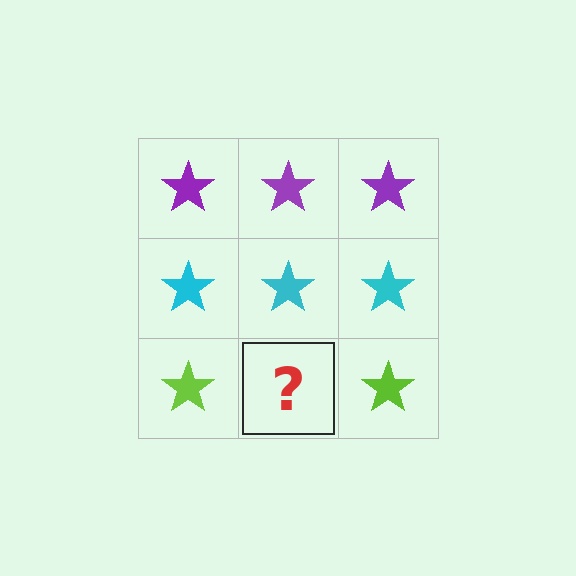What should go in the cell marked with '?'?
The missing cell should contain a lime star.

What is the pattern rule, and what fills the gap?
The rule is that each row has a consistent color. The gap should be filled with a lime star.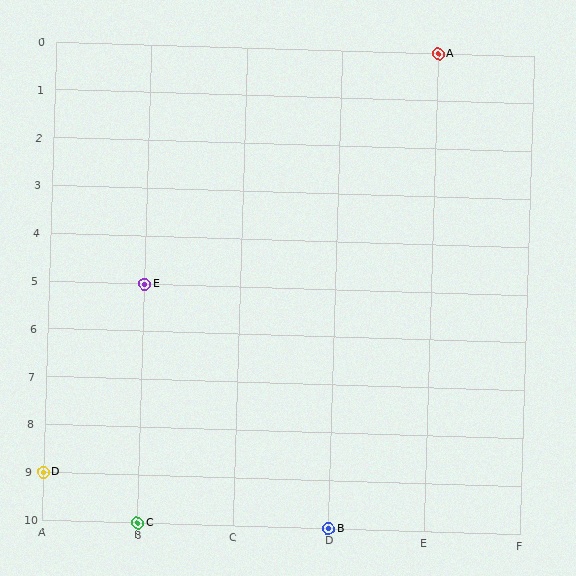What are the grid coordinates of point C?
Point C is at grid coordinates (B, 10).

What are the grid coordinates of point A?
Point A is at grid coordinates (E, 0).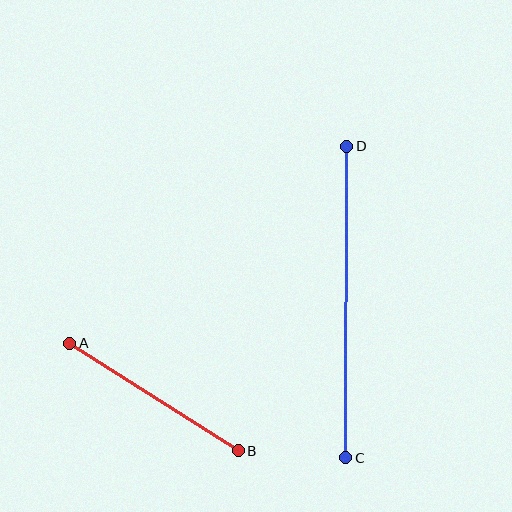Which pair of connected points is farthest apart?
Points C and D are farthest apart.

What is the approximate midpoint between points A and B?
The midpoint is at approximately (154, 397) pixels.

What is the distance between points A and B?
The distance is approximately 200 pixels.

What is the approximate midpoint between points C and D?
The midpoint is at approximately (346, 302) pixels.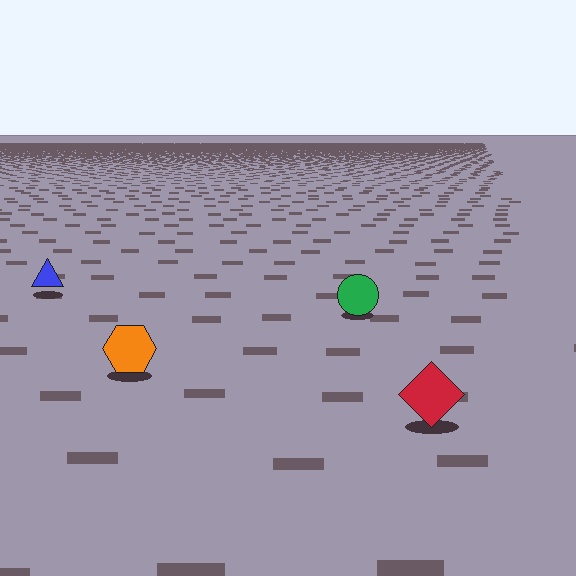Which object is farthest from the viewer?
The blue triangle is farthest from the viewer. It appears smaller and the ground texture around it is denser.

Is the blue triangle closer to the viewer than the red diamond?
No. The red diamond is closer — you can tell from the texture gradient: the ground texture is coarser near it.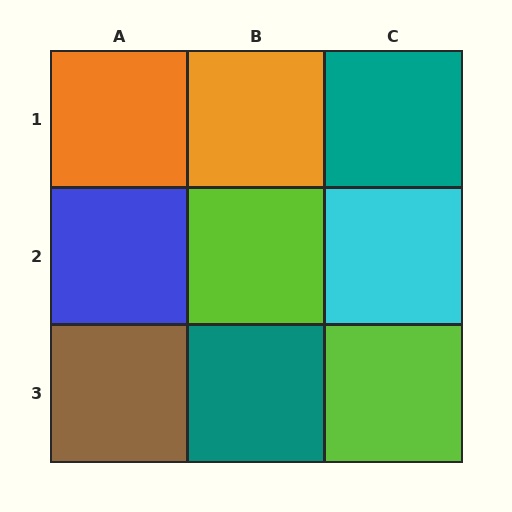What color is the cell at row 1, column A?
Orange.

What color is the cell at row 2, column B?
Lime.